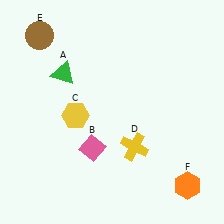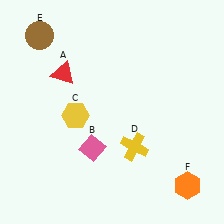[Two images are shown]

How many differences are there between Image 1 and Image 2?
There is 1 difference between the two images.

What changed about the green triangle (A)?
In Image 1, A is green. In Image 2, it changed to red.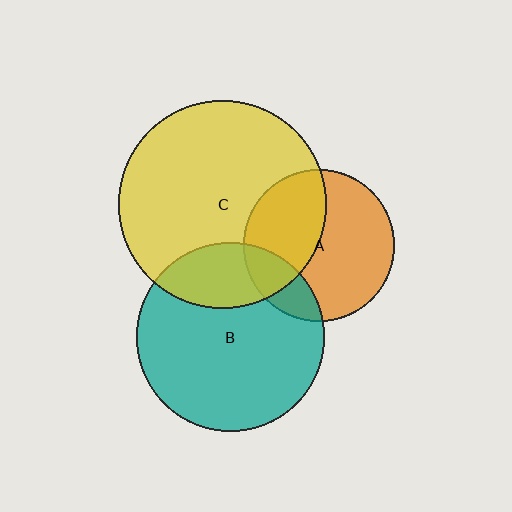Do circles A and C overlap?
Yes.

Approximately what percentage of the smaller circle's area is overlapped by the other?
Approximately 40%.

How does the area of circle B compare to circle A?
Approximately 1.5 times.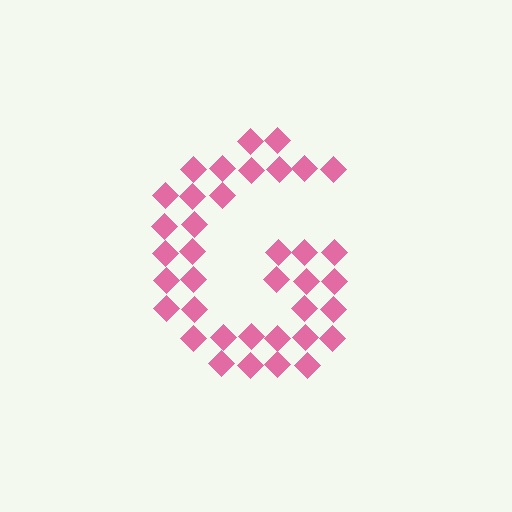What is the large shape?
The large shape is the letter G.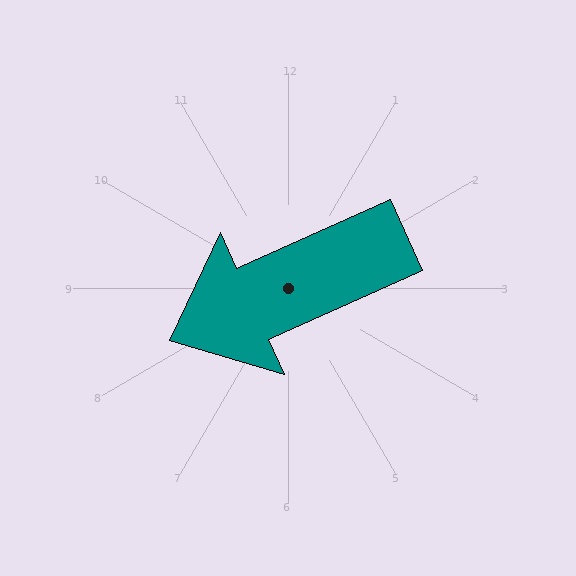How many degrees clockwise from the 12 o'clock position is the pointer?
Approximately 246 degrees.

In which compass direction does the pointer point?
Southwest.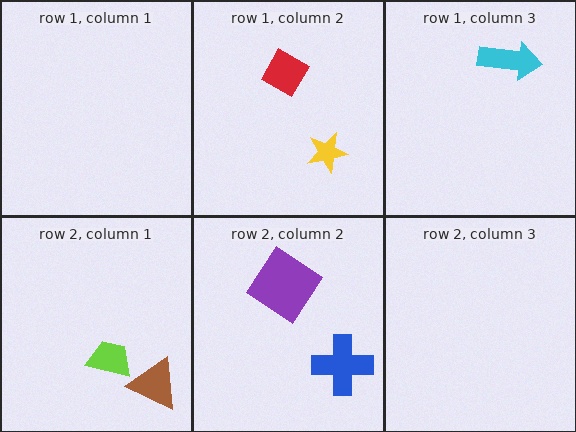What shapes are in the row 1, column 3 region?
The cyan arrow.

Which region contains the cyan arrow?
The row 1, column 3 region.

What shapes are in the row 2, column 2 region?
The blue cross, the purple diamond.